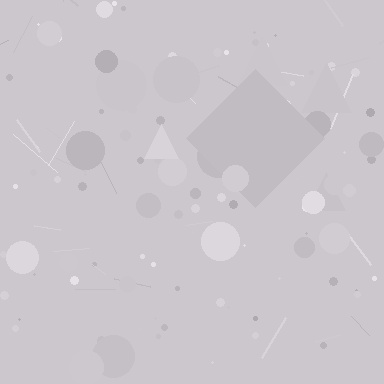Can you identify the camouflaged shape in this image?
The camouflaged shape is a diamond.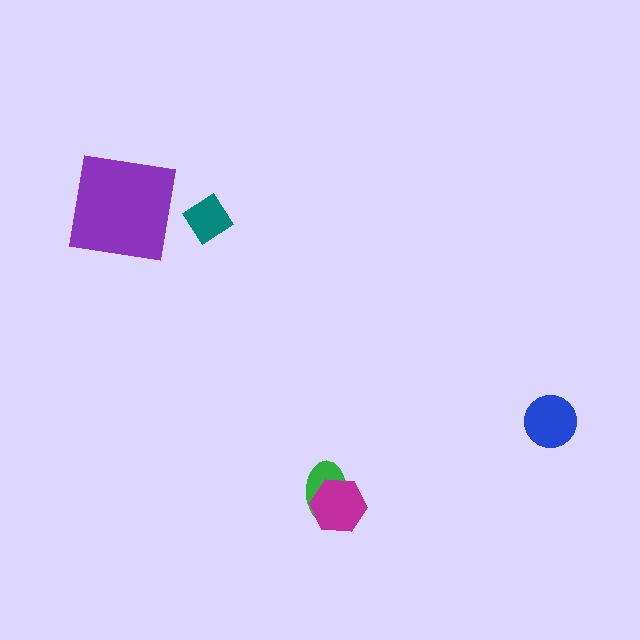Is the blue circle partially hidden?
No, no other shape covers it.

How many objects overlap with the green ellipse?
1 object overlaps with the green ellipse.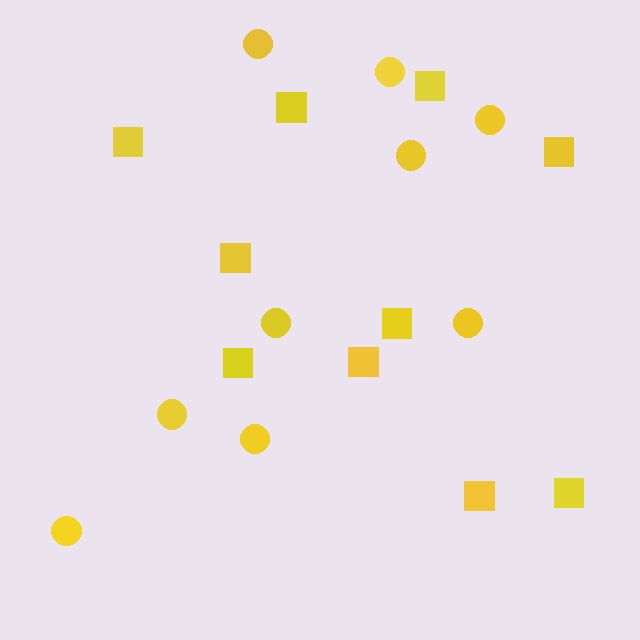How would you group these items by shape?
There are 2 groups: one group of circles (9) and one group of squares (10).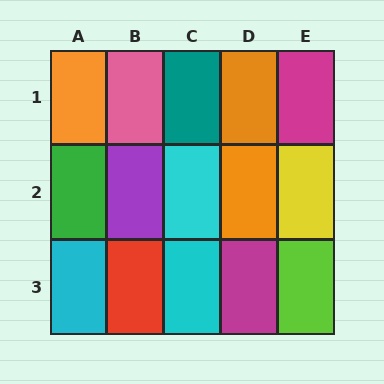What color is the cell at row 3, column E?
Lime.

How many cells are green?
1 cell is green.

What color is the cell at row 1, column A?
Orange.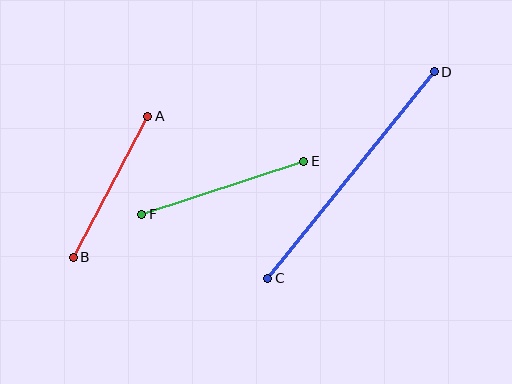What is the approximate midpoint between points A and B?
The midpoint is at approximately (110, 187) pixels.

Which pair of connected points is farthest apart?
Points C and D are farthest apart.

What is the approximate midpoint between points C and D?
The midpoint is at approximately (351, 175) pixels.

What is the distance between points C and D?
The distance is approximately 265 pixels.